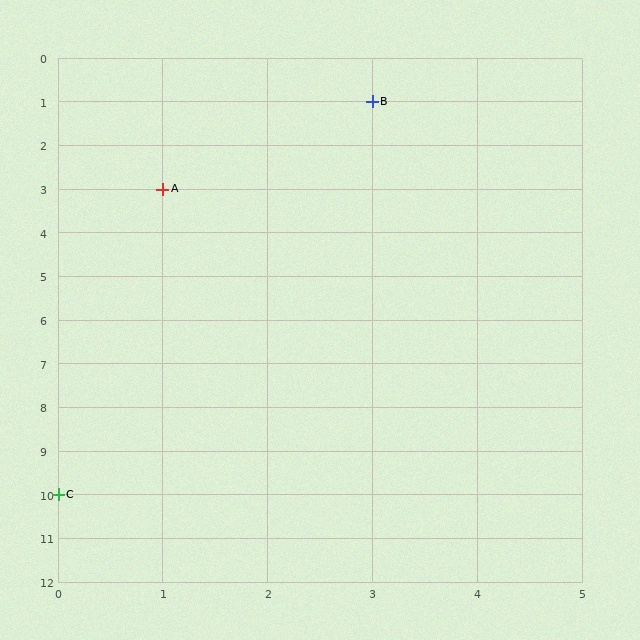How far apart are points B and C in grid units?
Points B and C are 3 columns and 9 rows apart (about 9.5 grid units diagonally).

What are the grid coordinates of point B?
Point B is at grid coordinates (3, 1).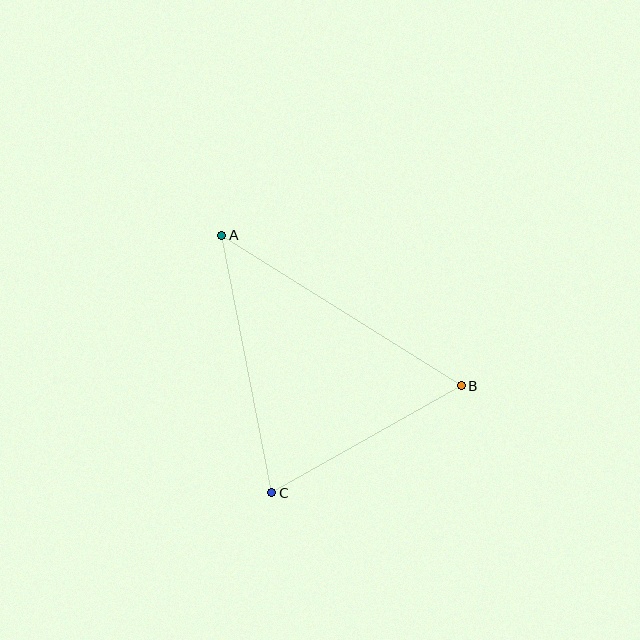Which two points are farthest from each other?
Points A and B are farthest from each other.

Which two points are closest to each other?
Points B and C are closest to each other.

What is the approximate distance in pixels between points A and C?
The distance between A and C is approximately 262 pixels.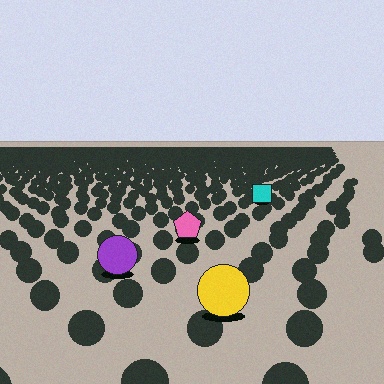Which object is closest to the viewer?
The yellow circle is closest. The texture marks near it are larger and more spread out.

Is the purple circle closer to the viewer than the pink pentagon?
Yes. The purple circle is closer — you can tell from the texture gradient: the ground texture is coarser near it.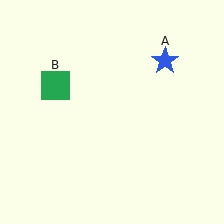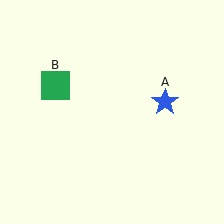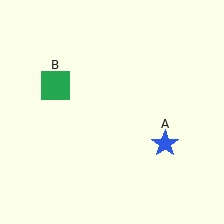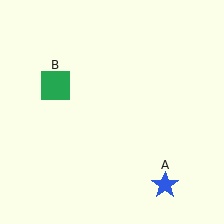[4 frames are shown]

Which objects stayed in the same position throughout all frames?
Green square (object B) remained stationary.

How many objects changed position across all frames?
1 object changed position: blue star (object A).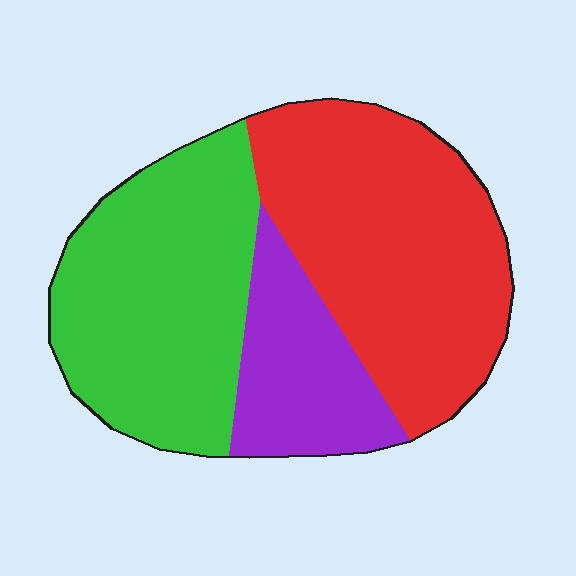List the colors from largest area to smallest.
From largest to smallest: red, green, purple.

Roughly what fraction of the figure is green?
Green covers about 40% of the figure.